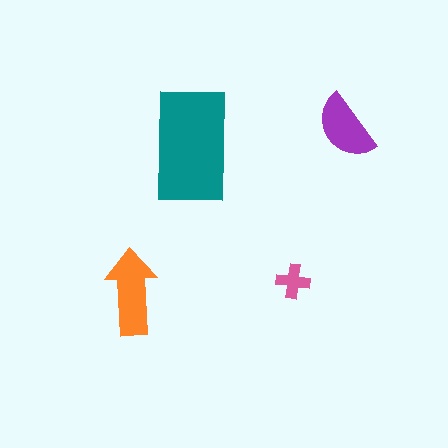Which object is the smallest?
The pink cross.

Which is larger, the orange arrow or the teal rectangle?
The teal rectangle.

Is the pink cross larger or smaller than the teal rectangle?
Smaller.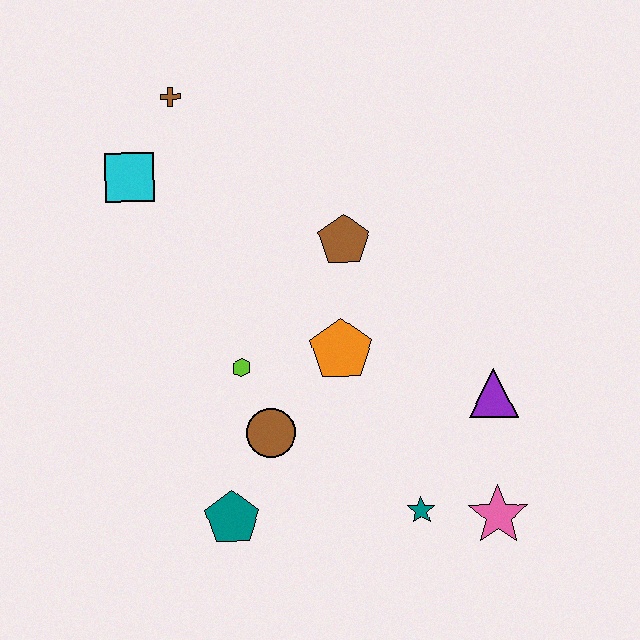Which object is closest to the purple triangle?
The pink star is closest to the purple triangle.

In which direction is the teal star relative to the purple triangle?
The teal star is below the purple triangle.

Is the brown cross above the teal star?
Yes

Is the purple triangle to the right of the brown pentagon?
Yes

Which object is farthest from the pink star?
The brown cross is farthest from the pink star.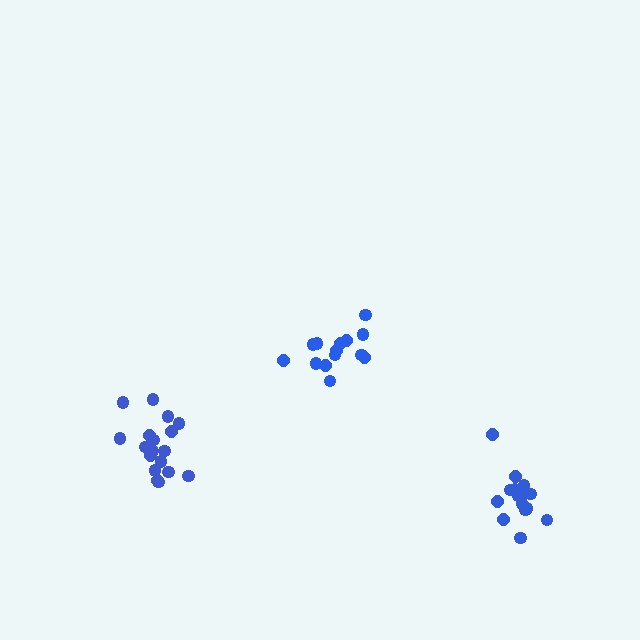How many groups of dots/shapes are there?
There are 3 groups.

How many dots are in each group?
Group 1: 14 dots, Group 2: 15 dots, Group 3: 18 dots (47 total).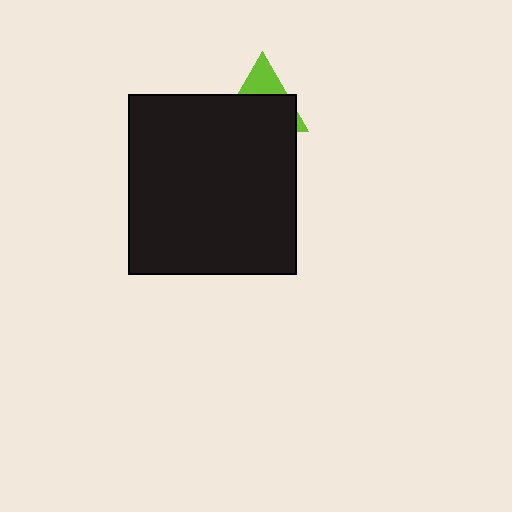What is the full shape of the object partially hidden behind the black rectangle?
The partially hidden object is a lime triangle.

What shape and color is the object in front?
The object in front is a black rectangle.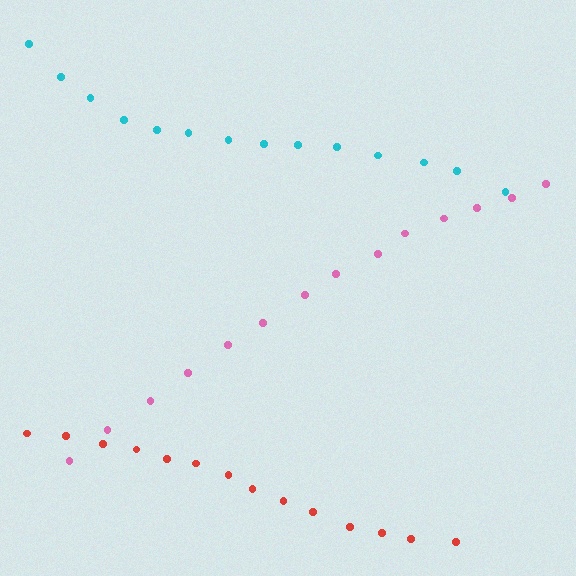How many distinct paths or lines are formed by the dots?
There are 3 distinct paths.